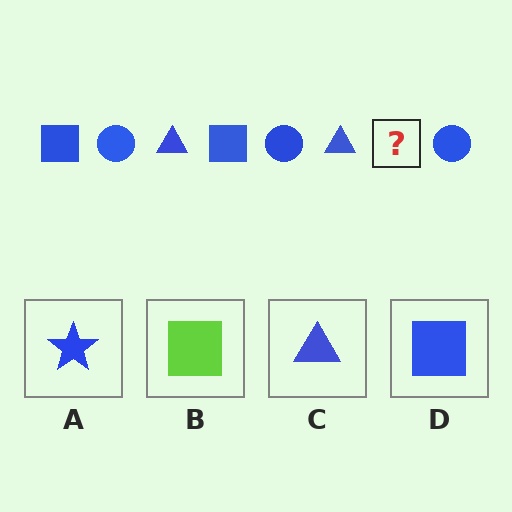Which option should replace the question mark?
Option D.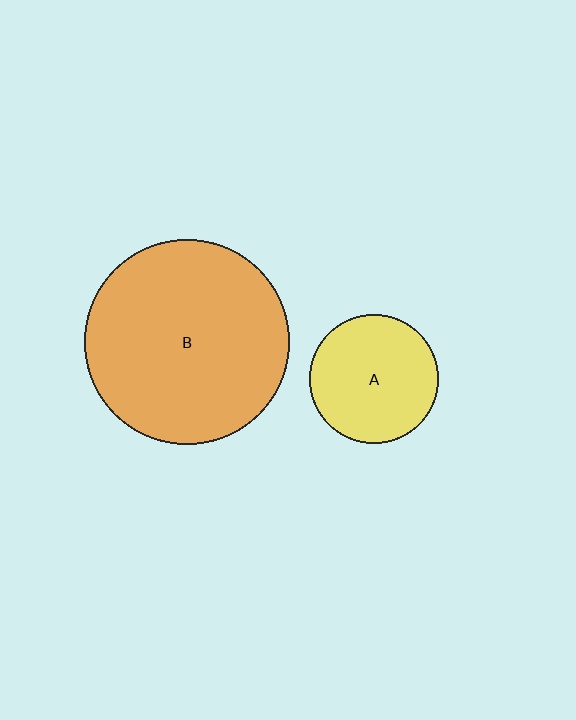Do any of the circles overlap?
No, none of the circles overlap.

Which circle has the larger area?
Circle B (orange).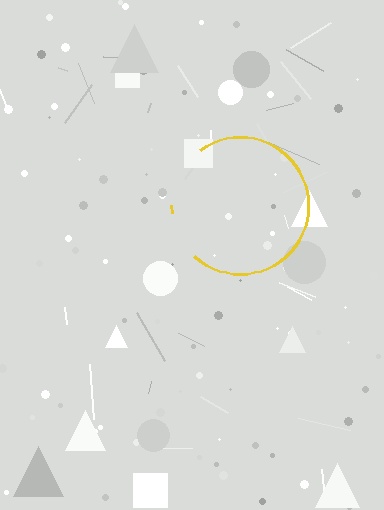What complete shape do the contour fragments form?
The contour fragments form a circle.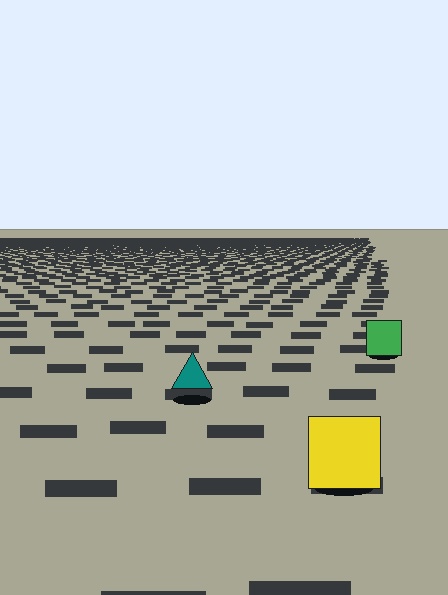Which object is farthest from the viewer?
The green square is farthest from the viewer. It appears smaller and the ground texture around it is denser.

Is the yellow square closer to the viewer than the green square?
Yes. The yellow square is closer — you can tell from the texture gradient: the ground texture is coarser near it.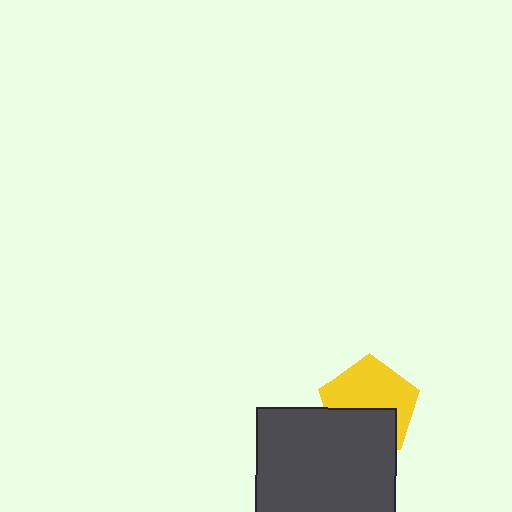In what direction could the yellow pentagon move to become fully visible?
The yellow pentagon could move up. That would shift it out from behind the dark gray square entirely.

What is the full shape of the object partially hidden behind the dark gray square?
The partially hidden object is a yellow pentagon.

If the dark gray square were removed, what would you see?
You would see the complete yellow pentagon.